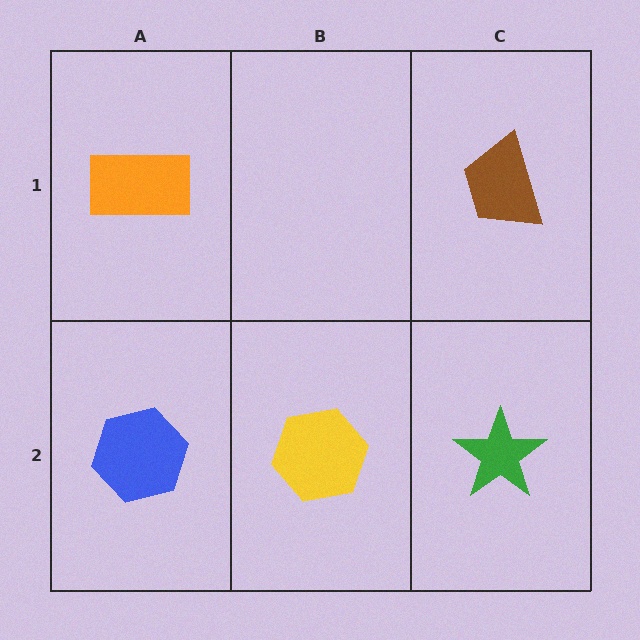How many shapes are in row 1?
2 shapes.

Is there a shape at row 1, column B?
No, that cell is empty.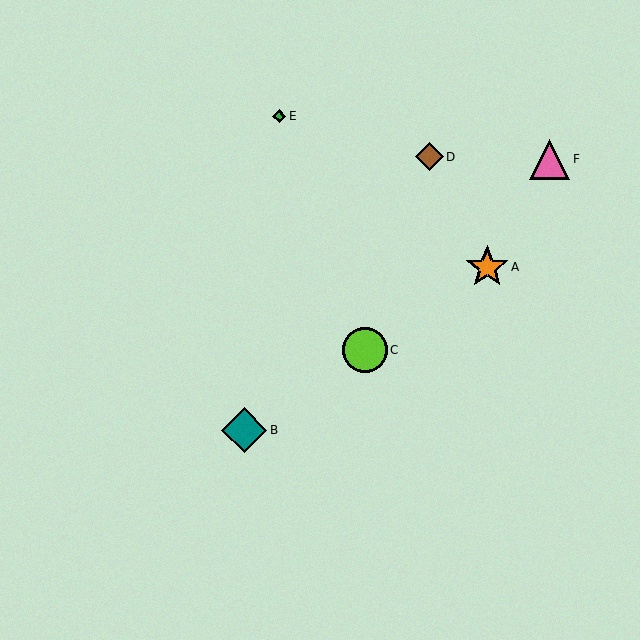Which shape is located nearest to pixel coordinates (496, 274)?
The orange star (labeled A) at (487, 267) is nearest to that location.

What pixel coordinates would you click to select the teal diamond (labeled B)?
Click at (244, 430) to select the teal diamond B.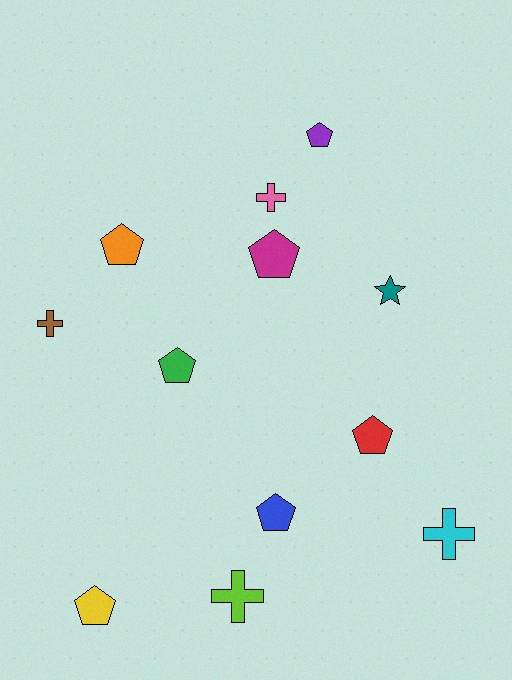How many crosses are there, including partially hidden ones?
There are 4 crosses.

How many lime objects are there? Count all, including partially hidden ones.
There is 1 lime object.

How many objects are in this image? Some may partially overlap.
There are 12 objects.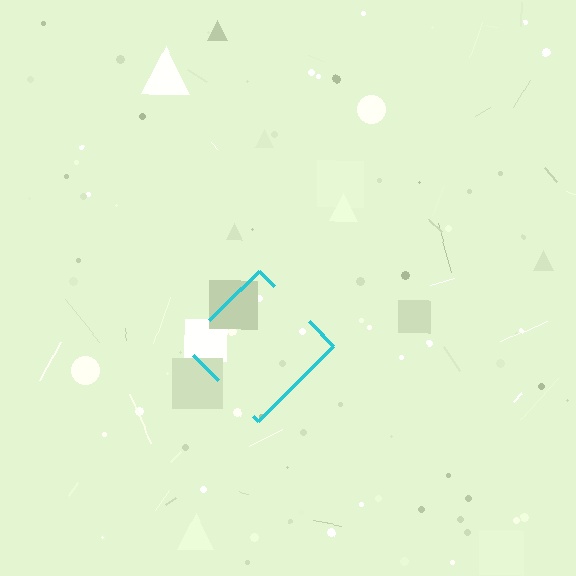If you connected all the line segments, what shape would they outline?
They would outline a diamond.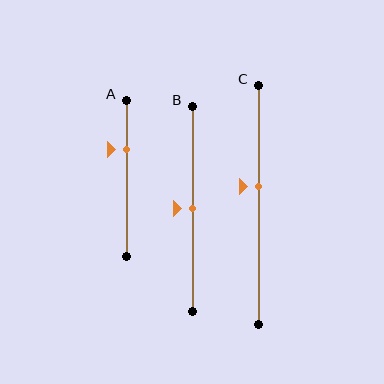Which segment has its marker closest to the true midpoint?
Segment B has its marker closest to the true midpoint.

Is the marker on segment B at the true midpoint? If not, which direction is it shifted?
Yes, the marker on segment B is at the true midpoint.